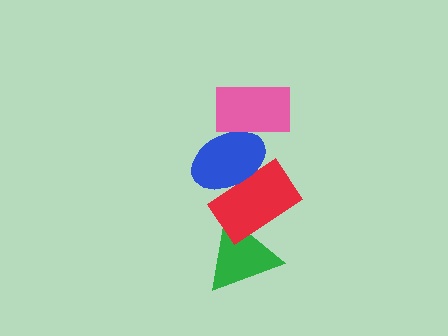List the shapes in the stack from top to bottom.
From top to bottom: the pink rectangle, the blue ellipse, the red rectangle, the green triangle.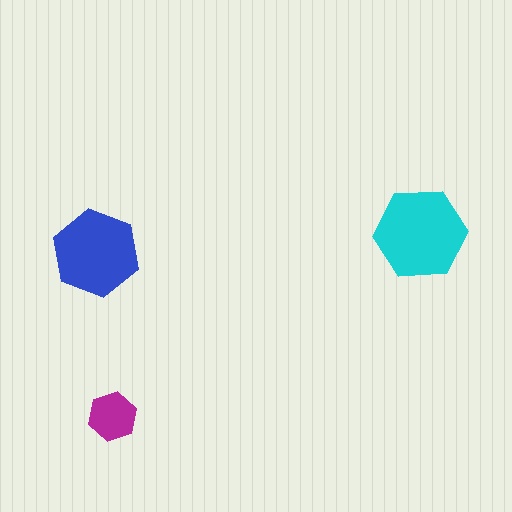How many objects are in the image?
There are 3 objects in the image.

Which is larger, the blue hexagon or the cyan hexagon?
The cyan one.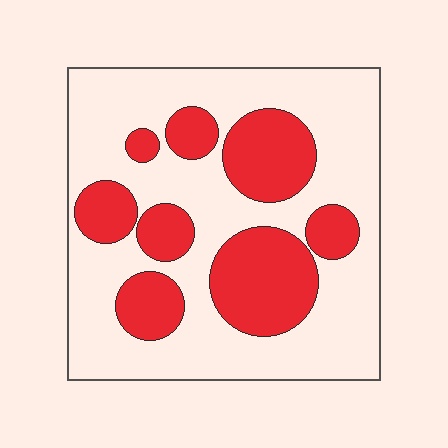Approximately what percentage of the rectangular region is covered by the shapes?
Approximately 35%.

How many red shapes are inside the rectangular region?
8.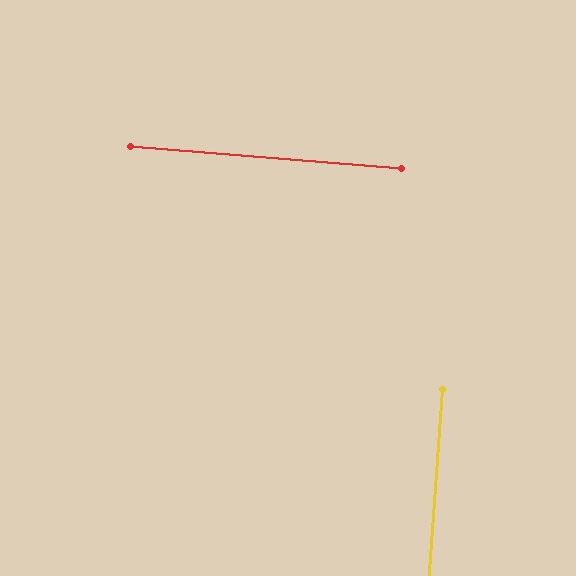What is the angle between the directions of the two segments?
Approximately 90 degrees.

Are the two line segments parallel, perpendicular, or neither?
Perpendicular — they meet at approximately 90°.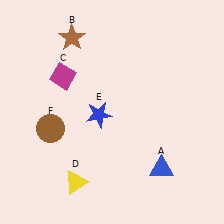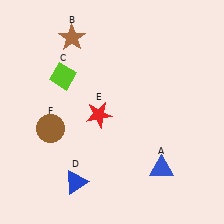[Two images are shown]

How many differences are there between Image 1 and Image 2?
There are 3 differences between the two images.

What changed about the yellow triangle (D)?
In Image 1, D is yellow. In Image 2, it changed to blue.